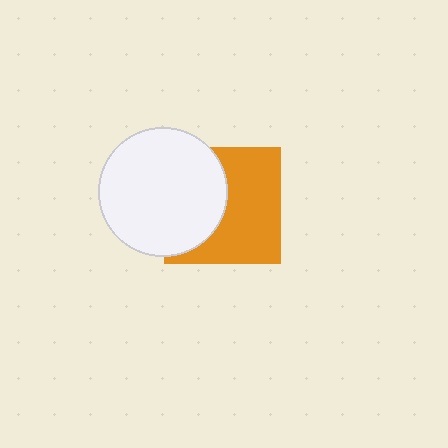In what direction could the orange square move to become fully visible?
The orange square could move right. That would shift it out from behind the white circle entirely.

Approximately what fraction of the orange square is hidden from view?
Roughly 43% of the orange square is hidden behind the white circle.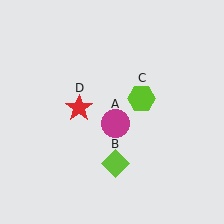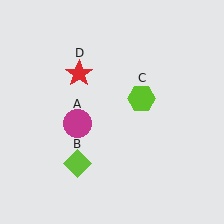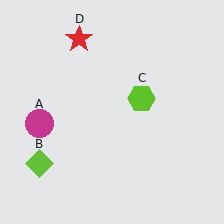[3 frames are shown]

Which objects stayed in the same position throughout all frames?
Lime hexagon (object C) remained stationary.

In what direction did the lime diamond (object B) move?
The lime diamond (object B) moved left.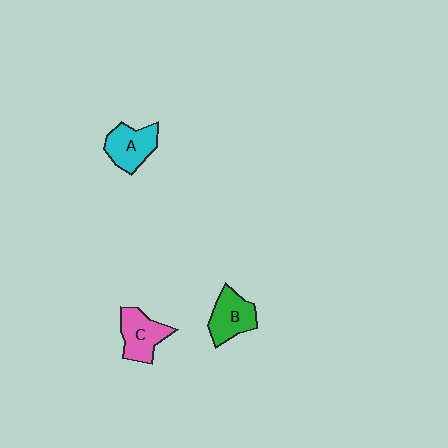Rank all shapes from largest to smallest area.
From largest to smallest: A (cyan), C (pink), B (green).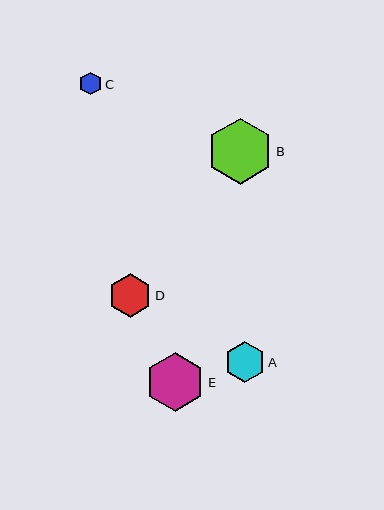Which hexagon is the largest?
Hexagon B is the largest with a size of approximately 66 pixels.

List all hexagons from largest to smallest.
From largest to smallest: B, E, D, A, C.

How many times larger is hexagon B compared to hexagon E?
Hexagon B is approximately 1.1 times the size of hexagon E.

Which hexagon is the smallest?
Hexagon C is the smallest with a size of approximately 23 pixels.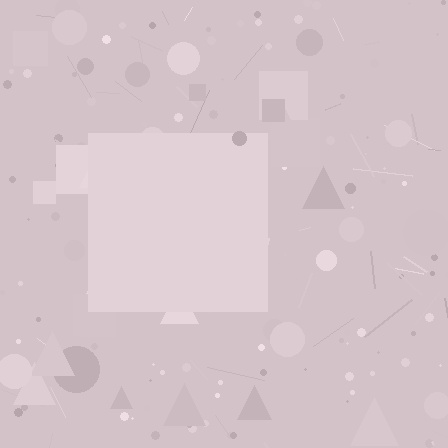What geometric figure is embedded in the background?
A square is embedded in the background.